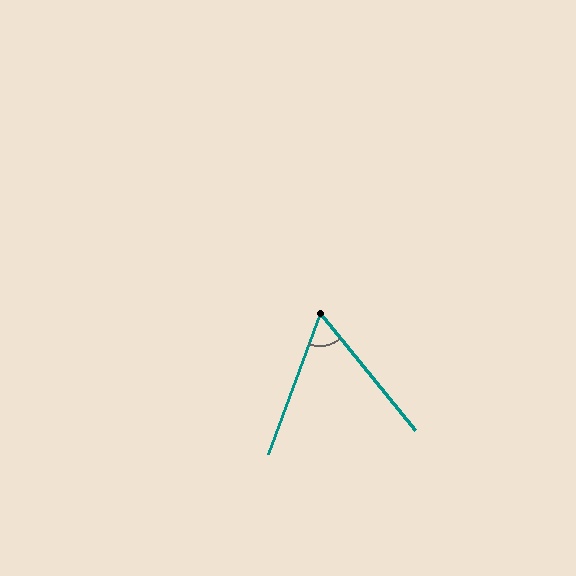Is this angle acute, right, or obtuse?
It is acute.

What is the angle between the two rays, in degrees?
Approximately 59 degrees.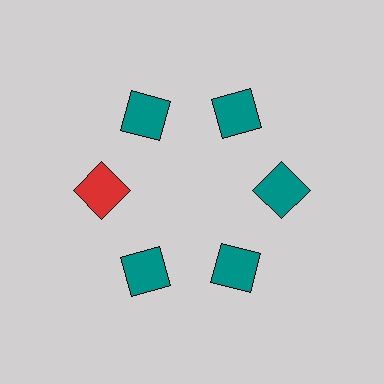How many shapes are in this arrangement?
There are 6 shapes arranged in a ring pattern.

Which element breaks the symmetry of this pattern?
The red square at roughly the 9 o'clock position breaks the symmetry. All other shapes are teal squares.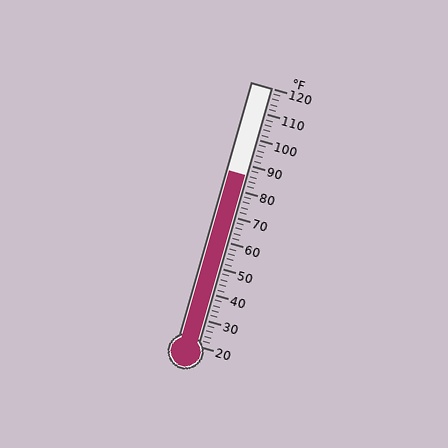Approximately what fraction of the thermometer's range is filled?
The thermometer is filled to approximately 65% of its range.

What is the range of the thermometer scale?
The thermometer scale ranges from 20°F to 120°F.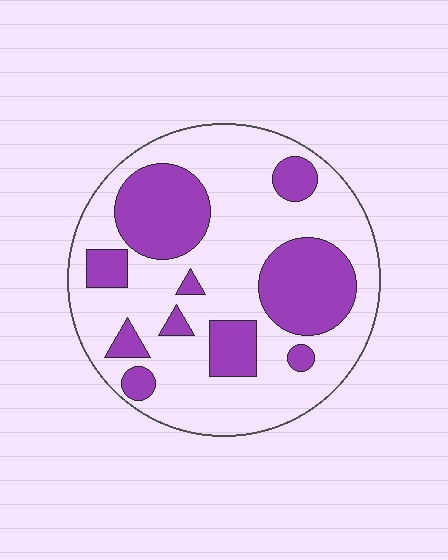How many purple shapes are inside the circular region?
10.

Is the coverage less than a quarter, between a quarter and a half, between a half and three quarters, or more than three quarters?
Between a quarter and a half.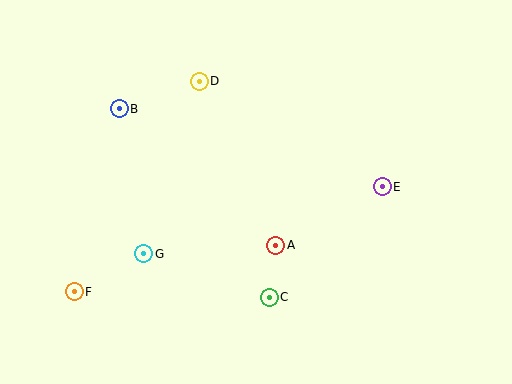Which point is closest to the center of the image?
Point A at (276, 245) is closest to the center.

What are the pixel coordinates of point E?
Point E is at (382, 187).